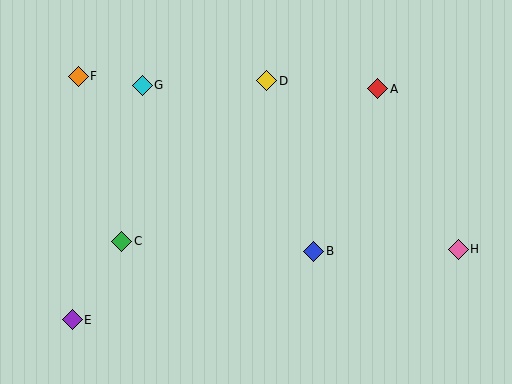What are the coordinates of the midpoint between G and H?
The midpoint between G and H is at (300, 167).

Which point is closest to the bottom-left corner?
Point E is closest to the bottom-left corner.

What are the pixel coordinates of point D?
Point D is at (267, 81).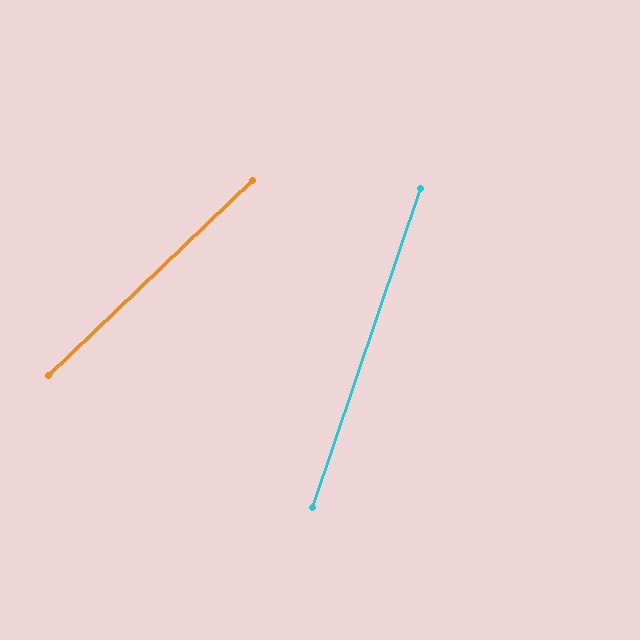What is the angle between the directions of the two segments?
Approximately 28 degrees.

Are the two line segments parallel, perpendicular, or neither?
Neither parallel nor perpendicular — they differ by about 28°.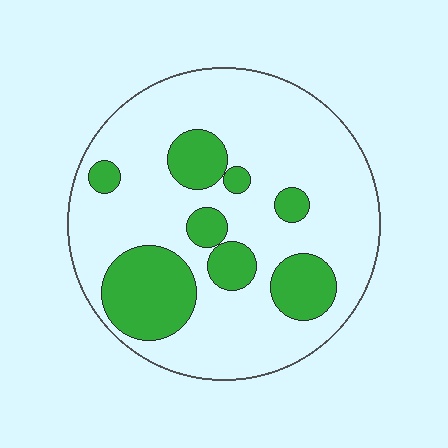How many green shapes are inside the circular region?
8.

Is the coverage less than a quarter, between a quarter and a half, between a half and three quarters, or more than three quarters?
Between a quarter and a half.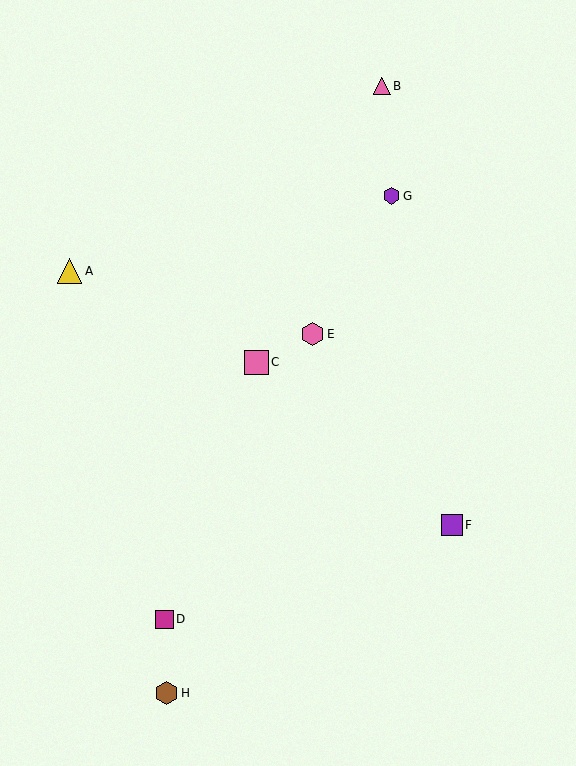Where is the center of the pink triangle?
The center of the pink triangle is at (382, 86).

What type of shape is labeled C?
Shape C is a pink square.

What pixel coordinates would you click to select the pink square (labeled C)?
Click at (256, 362) to select the pink square C.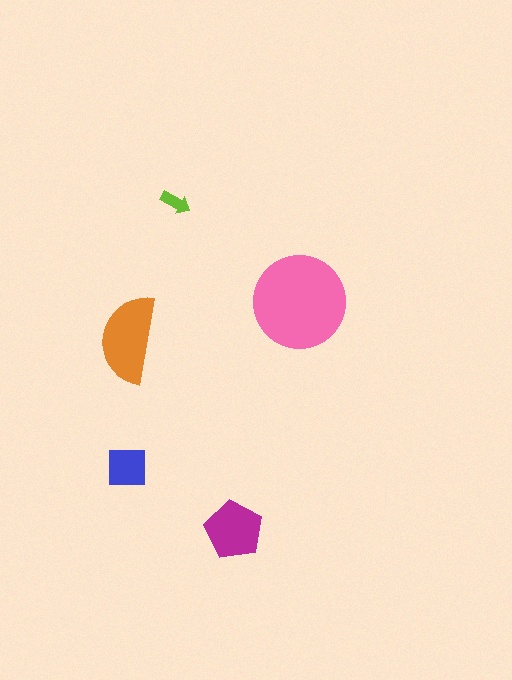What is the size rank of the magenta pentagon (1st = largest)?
3rd.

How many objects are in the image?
There are 5 objects in the image.